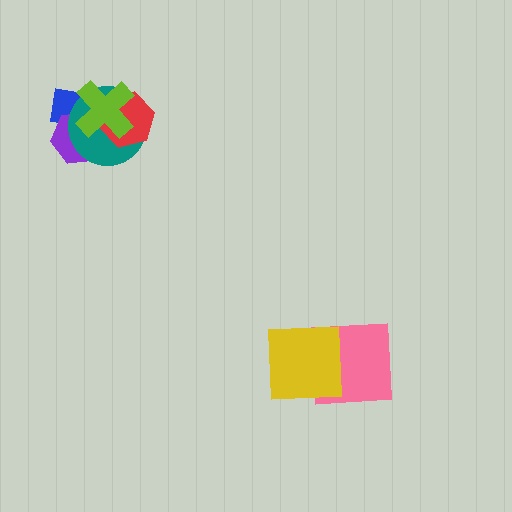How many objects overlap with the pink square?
1 object overlaps with the pink square.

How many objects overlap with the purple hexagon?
4 objects overlap with the purple hexagon.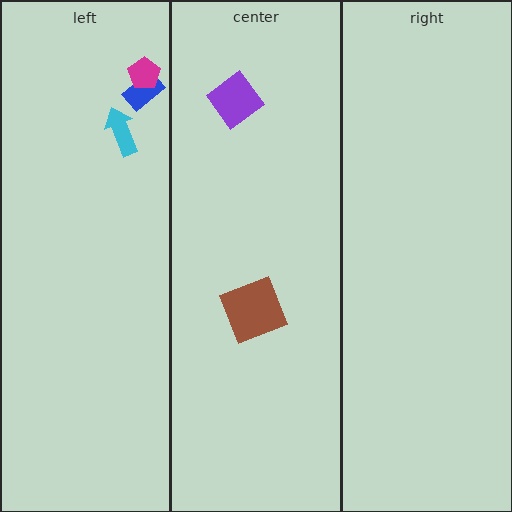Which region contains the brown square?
The center region.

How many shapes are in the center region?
2.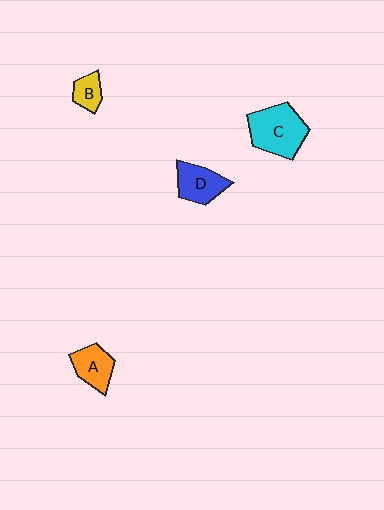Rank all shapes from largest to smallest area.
From largest to smallest: C (cyan), D (blue), A (orange), B (yellow).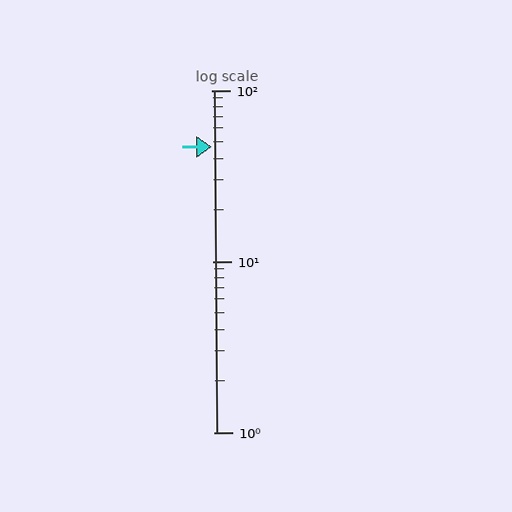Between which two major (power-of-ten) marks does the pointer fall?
The pointer is between 10 and 100.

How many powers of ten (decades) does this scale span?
The scale spans 2 decades, from 1 to 100.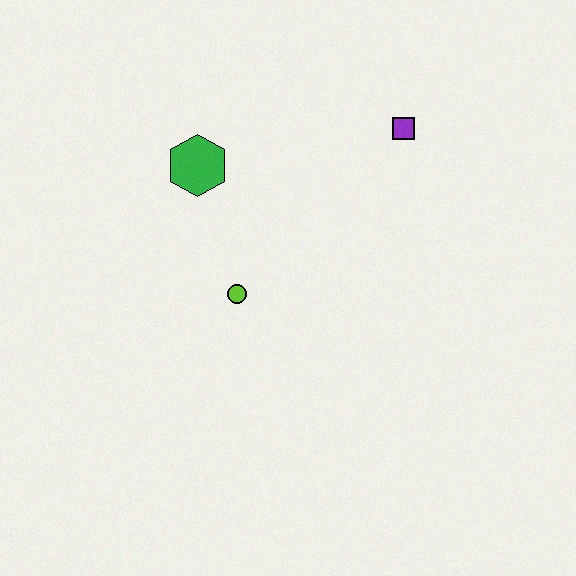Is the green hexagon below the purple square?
Yes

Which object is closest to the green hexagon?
The lime circle is closest to the green hexagon.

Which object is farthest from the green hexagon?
The purple square is farthest from the green hexagon.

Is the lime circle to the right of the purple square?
No